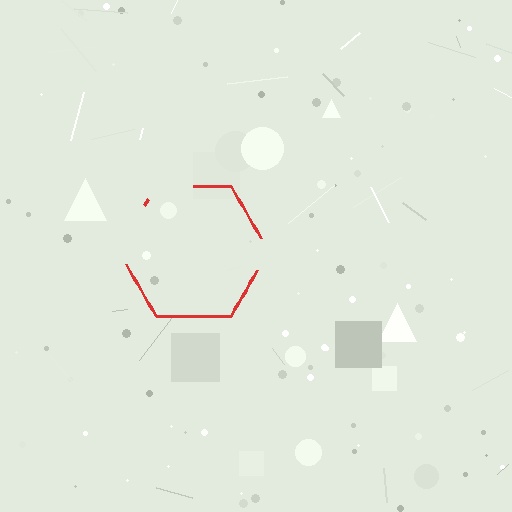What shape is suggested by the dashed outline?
The dashed outline suggests a hexagon.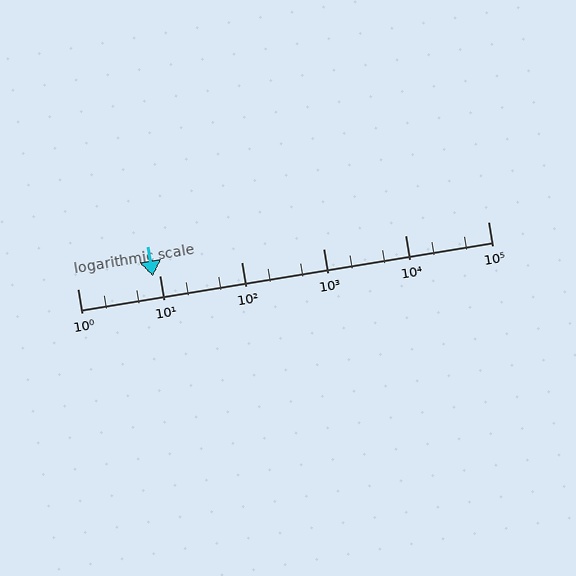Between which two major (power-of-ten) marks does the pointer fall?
The pointer is between 1 and 10.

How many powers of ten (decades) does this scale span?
The scale spans 5 decades, from 1 to 100000.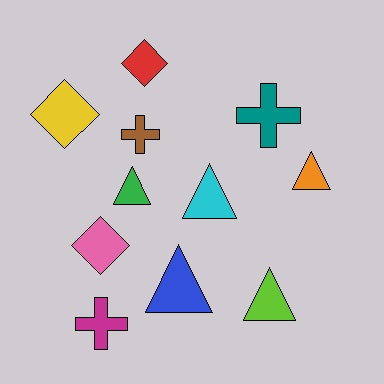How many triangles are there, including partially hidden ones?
There are 5 triangles.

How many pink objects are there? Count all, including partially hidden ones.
There is 1 pink object.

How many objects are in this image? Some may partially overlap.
There are 11 objects.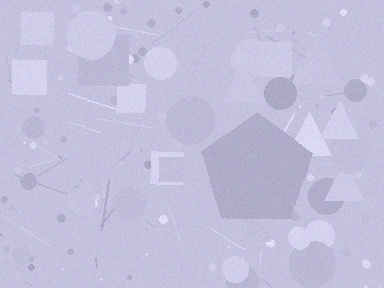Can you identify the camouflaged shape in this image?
The camouflaged shape is a pentagon.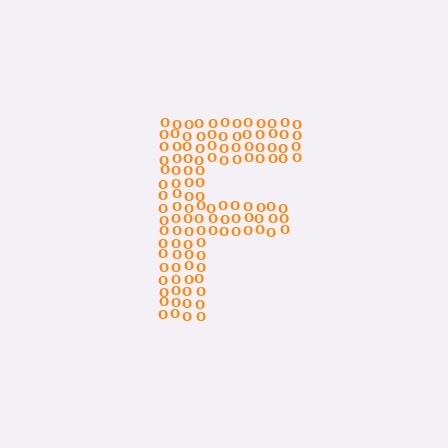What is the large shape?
The large shape is the letter F.